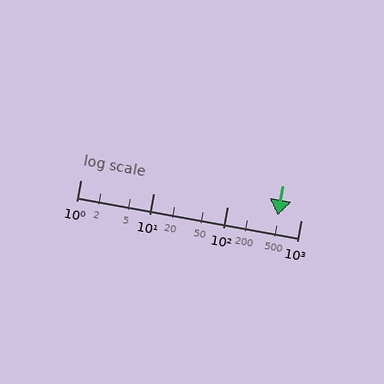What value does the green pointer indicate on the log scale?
The pointer indicates approximately 490.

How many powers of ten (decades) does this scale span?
The scale spans 3 decades, from 1 to 1000.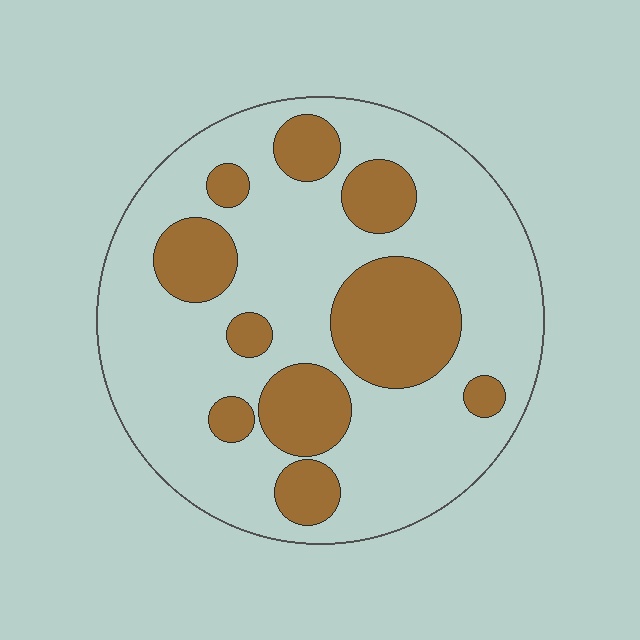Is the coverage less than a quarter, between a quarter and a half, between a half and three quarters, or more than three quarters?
Between a quarter and a half.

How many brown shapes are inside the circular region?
10.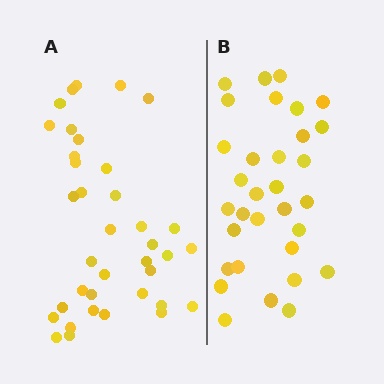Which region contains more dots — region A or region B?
Region A (the left region) has more dots.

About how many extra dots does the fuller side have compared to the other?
Region A has about 5 more dots than region B.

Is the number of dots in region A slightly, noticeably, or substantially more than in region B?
Region A has only slightly more — the two regions are fairly close. The ratio is roughly 1.2 to 1.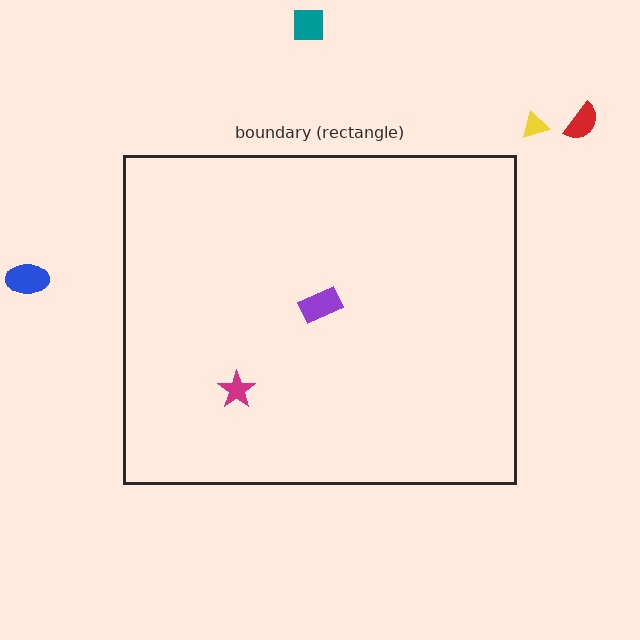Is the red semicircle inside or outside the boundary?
Outside.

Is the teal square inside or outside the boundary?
Outside.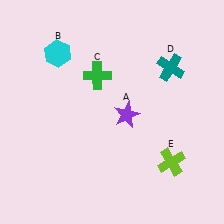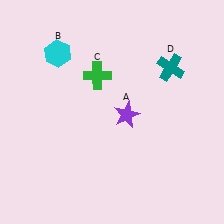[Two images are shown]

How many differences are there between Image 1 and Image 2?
There is 1 difference between the two images.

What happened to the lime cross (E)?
The lime cross (E) was removed in Image 2. It was in the bottom-right area of Image 1.